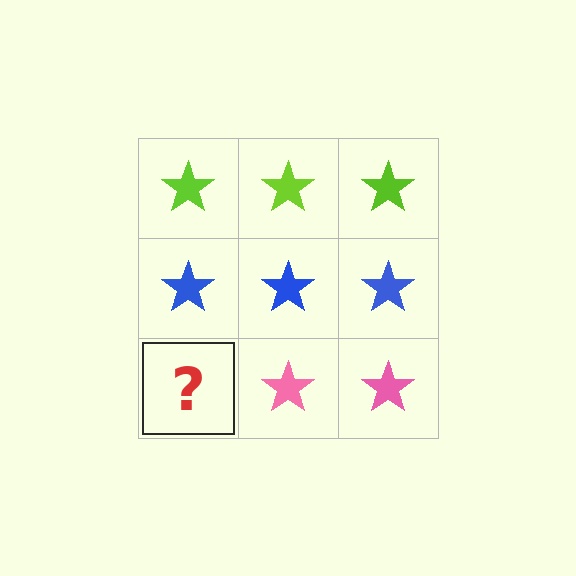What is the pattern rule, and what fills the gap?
The rule is that each row has a consistent color. The gap should be filled with a pink star.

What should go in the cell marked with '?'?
The missing cell should contain a pink star.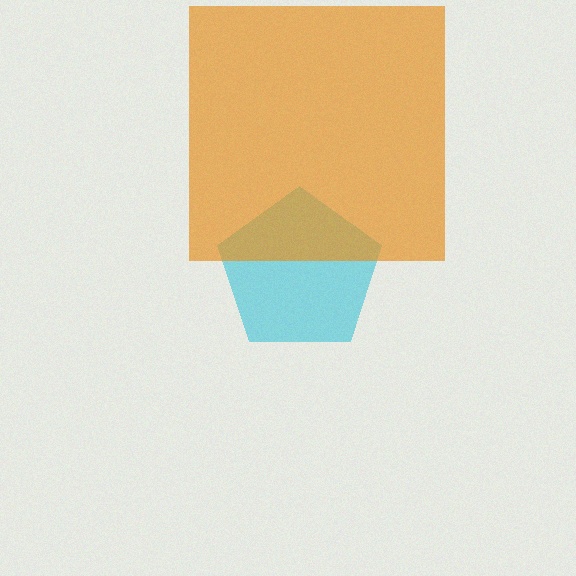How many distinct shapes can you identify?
There are 2 distinct shapes: a cyan pentagon, an orange square.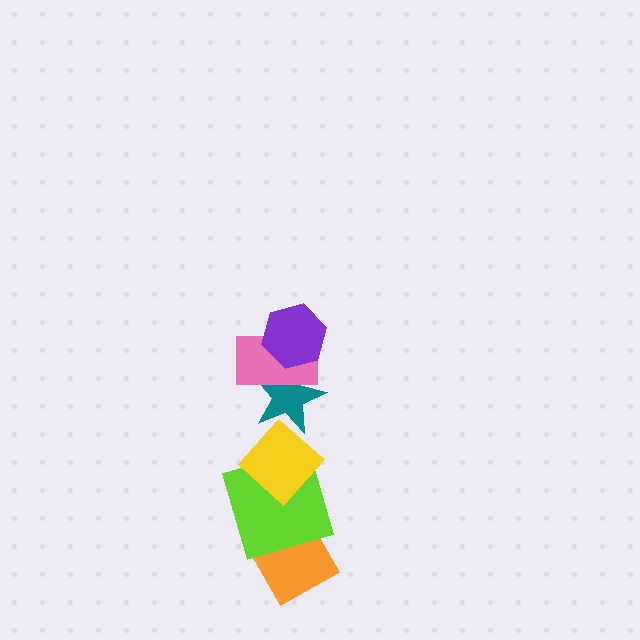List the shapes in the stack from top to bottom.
From top to bottom: the purple hexagon, the pink rectangle, the teal star, the yellow diamond, the lime square, the orange diamond.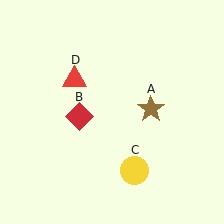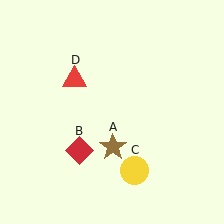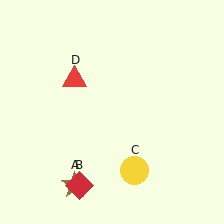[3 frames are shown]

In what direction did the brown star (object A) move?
The brown star (object A) moved down and to the left.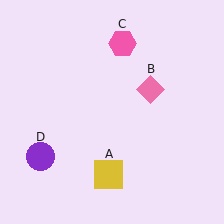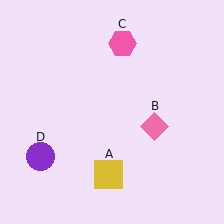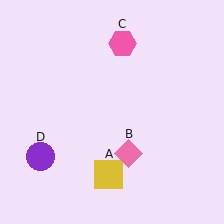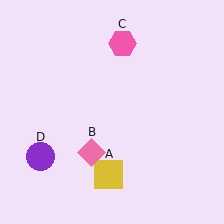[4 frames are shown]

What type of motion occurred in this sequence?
The pink diamond (object B) rotated clockwise around the center of the scene.